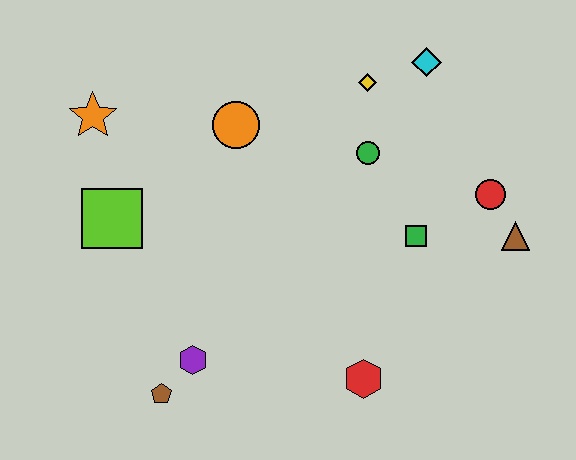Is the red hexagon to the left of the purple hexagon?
No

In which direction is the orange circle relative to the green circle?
The orange circle is to the left of the green circle.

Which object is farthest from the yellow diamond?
The brown pentagon is farthest from the yellow diamond.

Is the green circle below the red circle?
No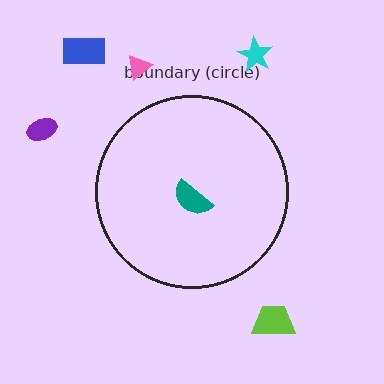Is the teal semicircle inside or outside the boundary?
Inside.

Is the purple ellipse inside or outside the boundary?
Outside.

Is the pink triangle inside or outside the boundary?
Outside.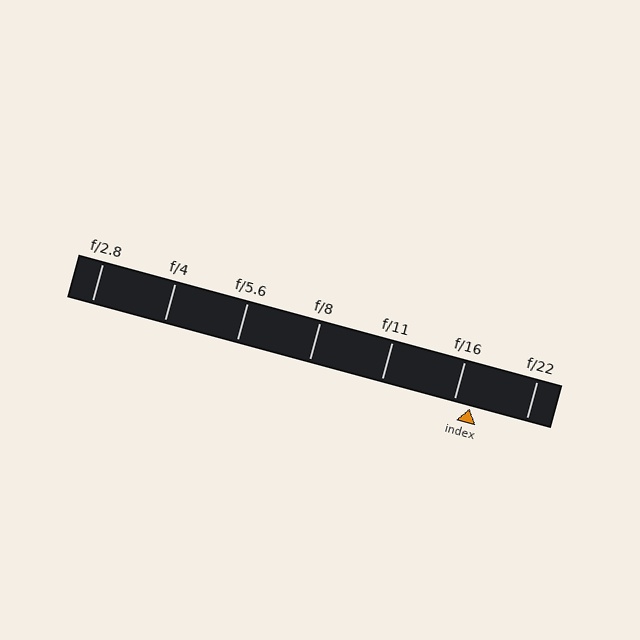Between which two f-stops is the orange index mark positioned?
The index mark is between f/16 and f/22.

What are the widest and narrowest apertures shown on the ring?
The widest aperture shown is f/2.8 and the narrowest is f/22.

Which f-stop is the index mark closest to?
The index mark is closest to f/16.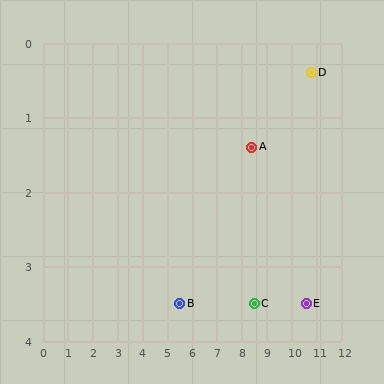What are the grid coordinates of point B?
Point B is at approximately (5.5, 3.5).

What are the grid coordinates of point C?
Point C is at approximately (8.5, 3.5).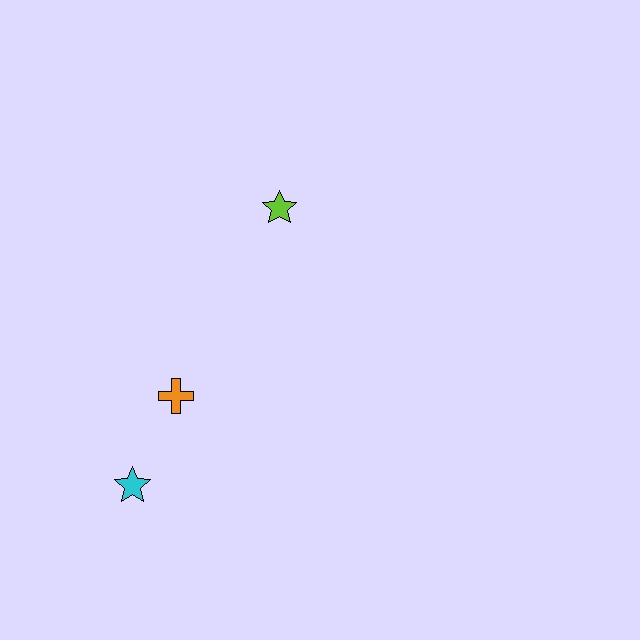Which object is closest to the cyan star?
The orange cross is closest to the cyan star.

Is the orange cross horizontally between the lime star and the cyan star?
Yes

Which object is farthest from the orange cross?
The lime star is farthest from the orange cross.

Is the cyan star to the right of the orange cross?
No